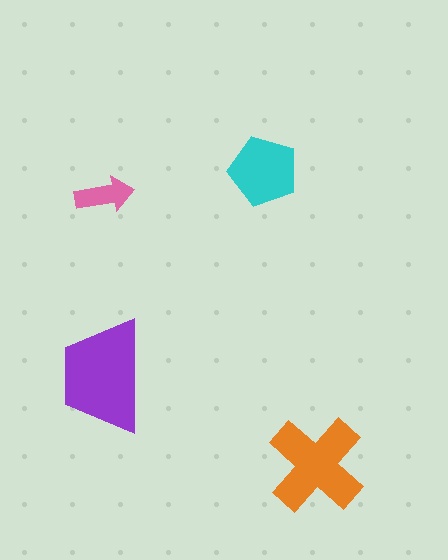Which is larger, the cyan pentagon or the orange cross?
The orange cross.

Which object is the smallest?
The pink arrow.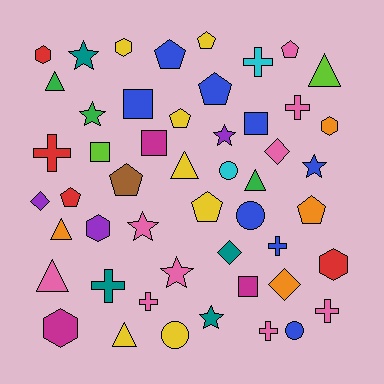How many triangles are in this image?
There are 7 triangles.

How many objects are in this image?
There are 50 objects.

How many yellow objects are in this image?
There are 7 yellow objects.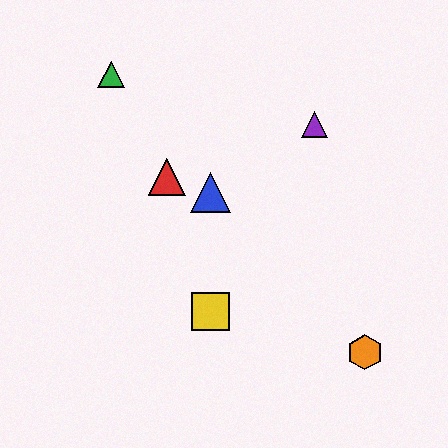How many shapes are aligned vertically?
2 shapes (the blue triangle, the yellow square) are aligned vertically.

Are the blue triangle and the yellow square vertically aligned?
Yes, both are at x≈211.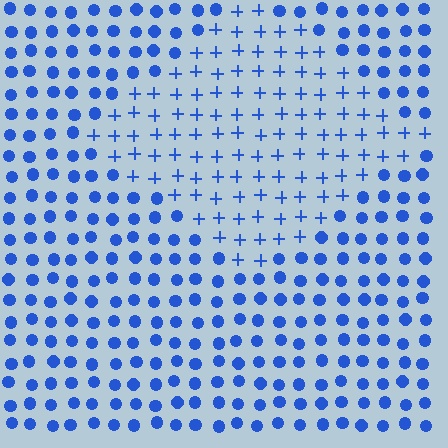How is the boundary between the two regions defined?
The boundary is defined by a change in element shape: plus signs inside vs. circles outside. All elements share the same color and spacing.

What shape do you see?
I see a diamond.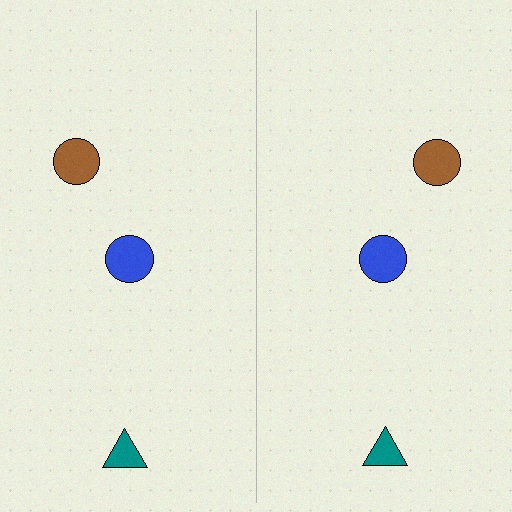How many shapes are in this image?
There are 6 shapes in this image.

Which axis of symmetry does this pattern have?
The pattern has a vertical axis of symmetry running through the center of the image.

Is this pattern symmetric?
Yes, this pattern has bilateral (reflection) symmetry.